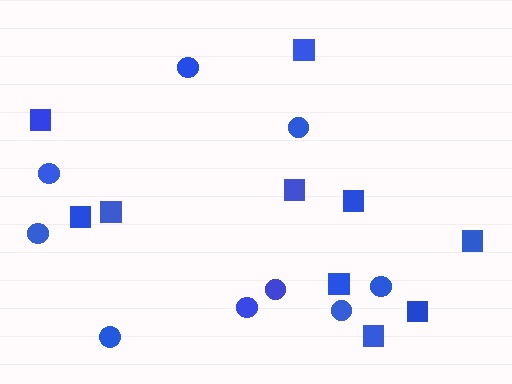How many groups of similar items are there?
There are 2 groups: one group of circles (9) and one group of squares (10).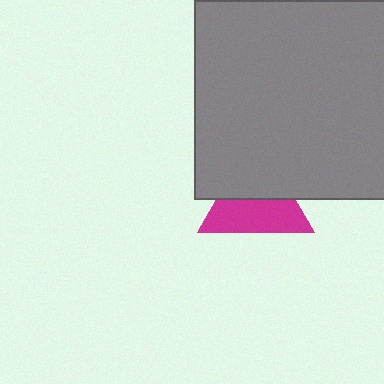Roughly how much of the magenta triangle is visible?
About half of it is visible (roughly 55%).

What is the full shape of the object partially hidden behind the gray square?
The partially hidden object is a magenta triangle.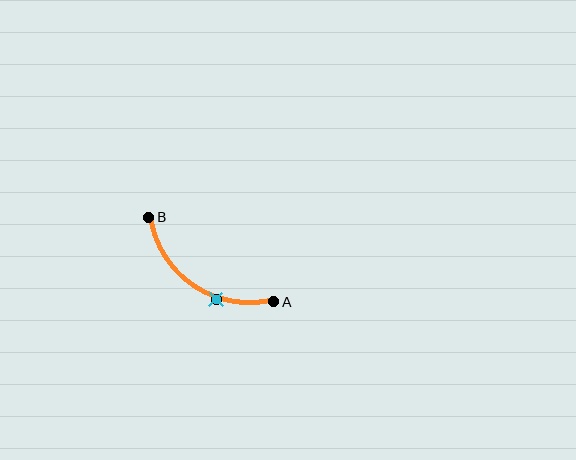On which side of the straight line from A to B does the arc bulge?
The arc bulges below and to the left of the straight line connecting A and B.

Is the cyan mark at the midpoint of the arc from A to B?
No. The cyan mark lies on the arc but is closer to endpoint A. The arc midpoint would be at the point on the curve equidistant along the arc from both A and B.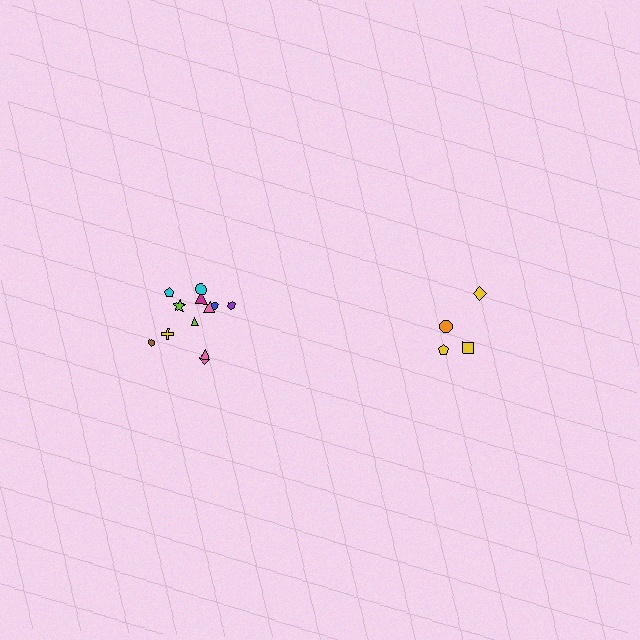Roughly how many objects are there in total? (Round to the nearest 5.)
Roughly 15 objects in total.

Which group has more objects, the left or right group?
The left group.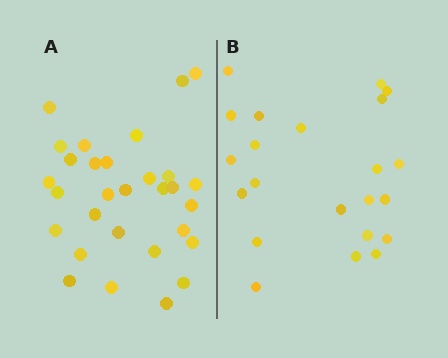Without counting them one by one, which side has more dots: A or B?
Region A (the left region) has more dots.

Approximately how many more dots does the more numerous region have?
Region A has roughly 8 or so more dots than region B.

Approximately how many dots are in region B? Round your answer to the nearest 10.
About 20 dots. (The exact count is 22, which rounds to 20.)